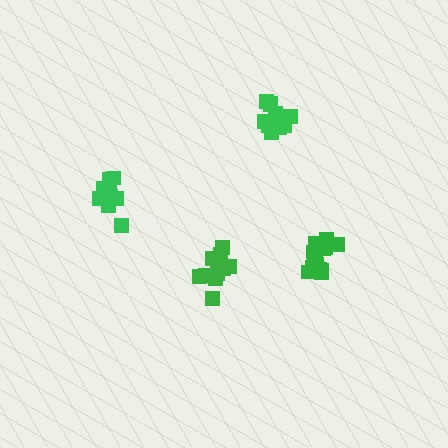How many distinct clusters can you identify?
There are 4 distinct clusters.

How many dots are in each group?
Group 1: 15 dots, Group 2: 11 dots, Group 3: 11 dots, Group 4: 10 dots (47 total).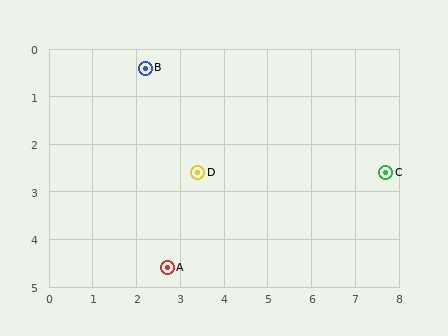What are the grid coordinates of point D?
Point D is at approximately (3.4, 2.6).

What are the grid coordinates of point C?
Point C is at approximately (7.7, 2.6).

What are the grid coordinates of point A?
Point A is at approximately (2.7, 4.6).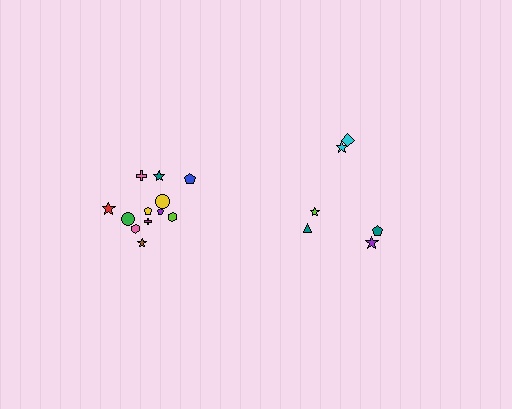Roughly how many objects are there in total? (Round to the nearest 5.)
Roughly 20 objects in total.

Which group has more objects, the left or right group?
The left group.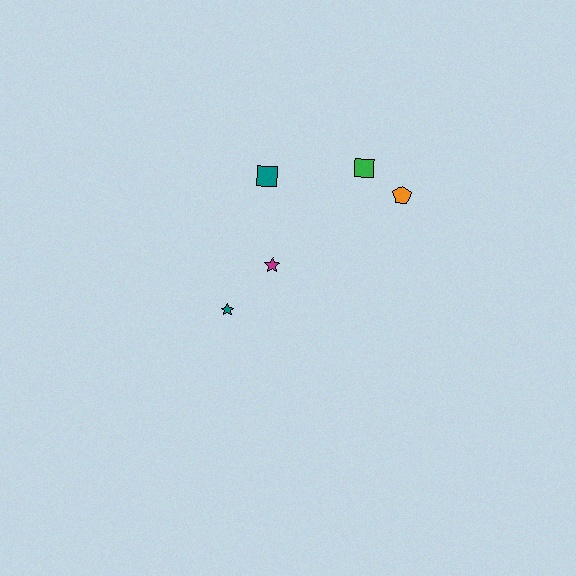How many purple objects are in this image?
There are no purple objects.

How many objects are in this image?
There are 5 objects.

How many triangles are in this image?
There are no triangles.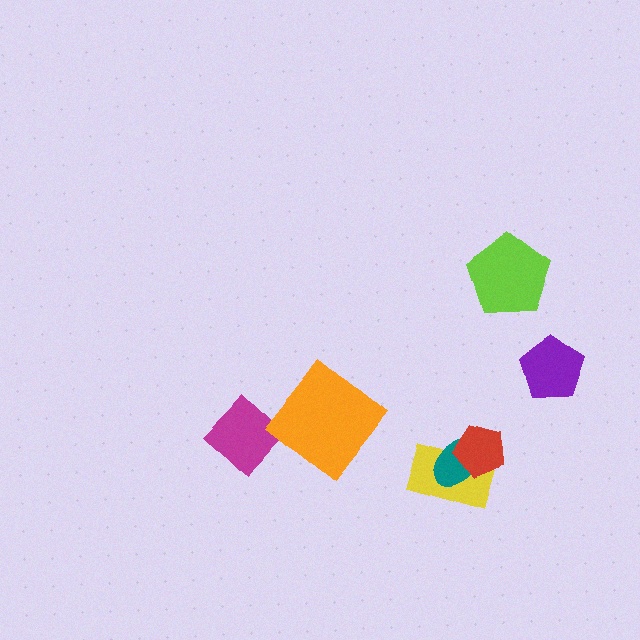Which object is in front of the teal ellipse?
The red pentagon is in front of the teal ellipse.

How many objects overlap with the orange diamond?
0 objects overlap with the orange diamond.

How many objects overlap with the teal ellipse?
2 objects overlap with the teal ellipse.